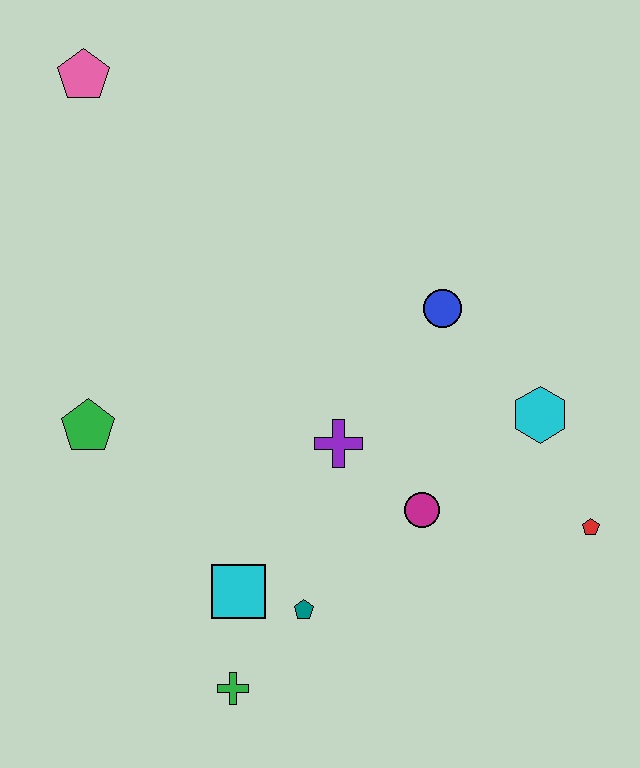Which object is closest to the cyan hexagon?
The red pentagon is closest to the cyan hexagon.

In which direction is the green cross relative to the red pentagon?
The green cross is to the left of the red pentagon.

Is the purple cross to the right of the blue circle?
No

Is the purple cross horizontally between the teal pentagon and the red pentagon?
Yes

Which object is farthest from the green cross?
The pink pentagon is farthest from the green cross.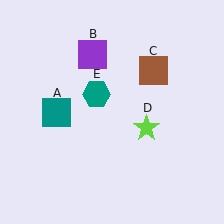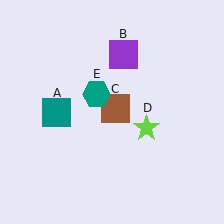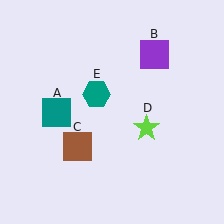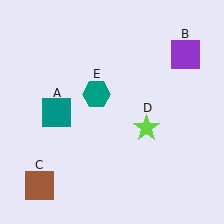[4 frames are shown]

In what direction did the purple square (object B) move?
The purple square (object B) moved right.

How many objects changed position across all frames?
2 objects changed position: purple square (object B), brown square (object C).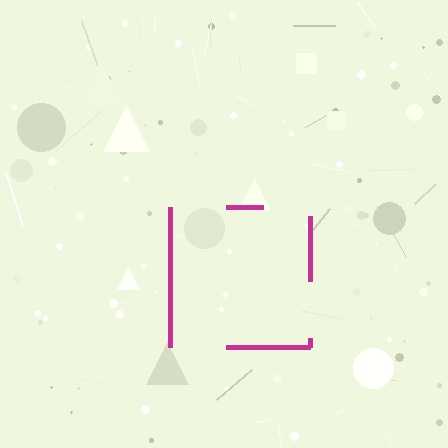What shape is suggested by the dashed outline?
The dashed outline suggests a square.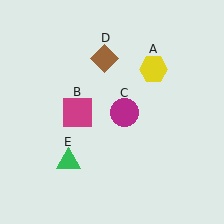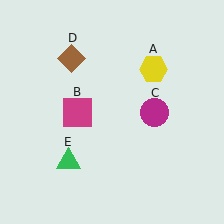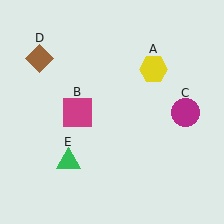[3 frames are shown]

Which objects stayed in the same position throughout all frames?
Yellow hexagon (object A) and magenta square (object B) and green triangle (object E) remained stationary.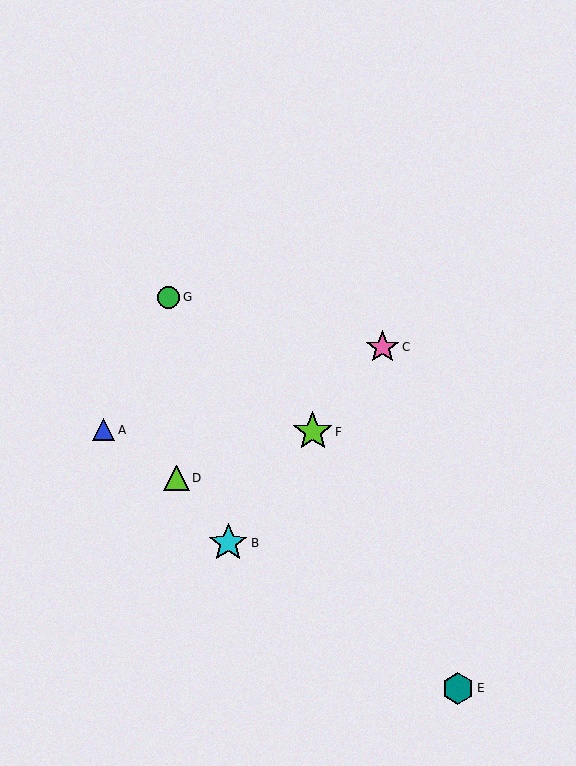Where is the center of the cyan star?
The center of the cyan star is at (228, 543).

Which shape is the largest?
The lime star (labeled F) is the largest.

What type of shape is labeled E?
Shape E is a teal hexagon.